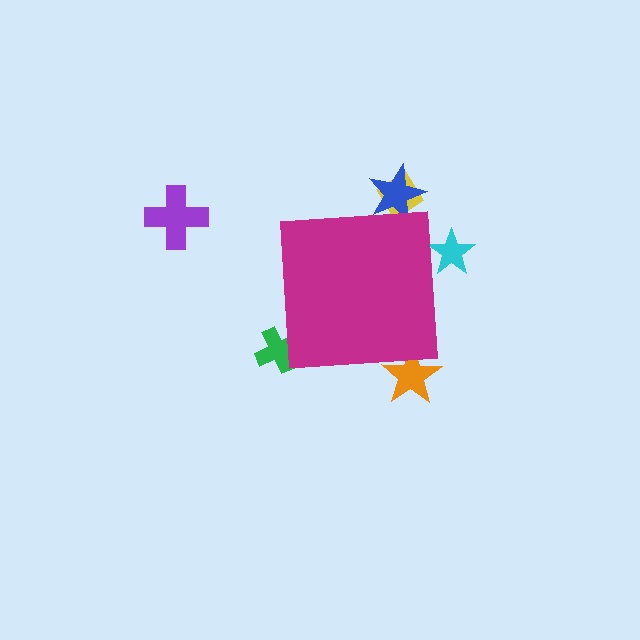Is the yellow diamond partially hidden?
Yes, the yellow diamond is partially hidden behind the magenta square.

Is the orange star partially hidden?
Yes, the orange star is partially hidden behind the magenta square.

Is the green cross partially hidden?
Yes, the green cross is partially hidden behind the magenta square.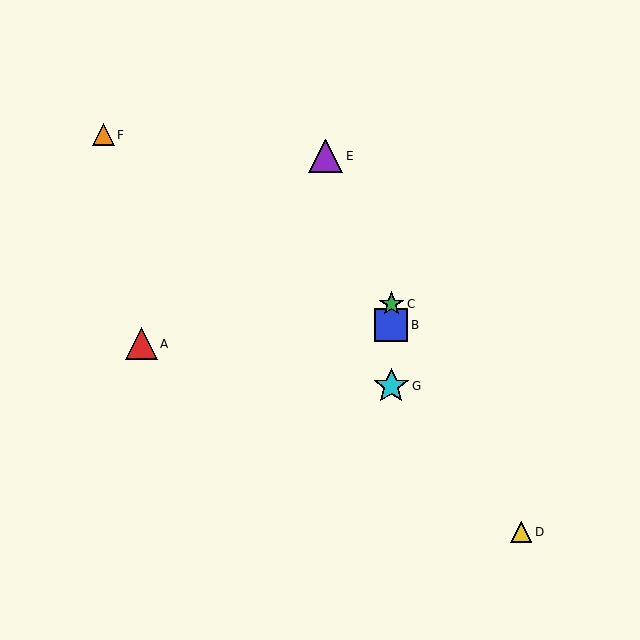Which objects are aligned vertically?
Objects B, C, G are aligned vertically.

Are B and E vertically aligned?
No, B is at x≈391 and E is at x≈326.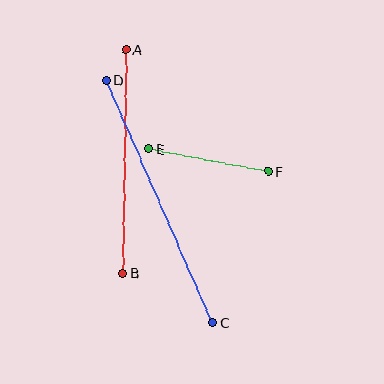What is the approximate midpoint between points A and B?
The midpoint is at approximately (124, 161) pixels.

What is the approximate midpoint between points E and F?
The midpoint is at approximately (209, 160) pixels.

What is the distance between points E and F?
The distance is approximately 122 pixels.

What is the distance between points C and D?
The distance is approximately 264 pixels.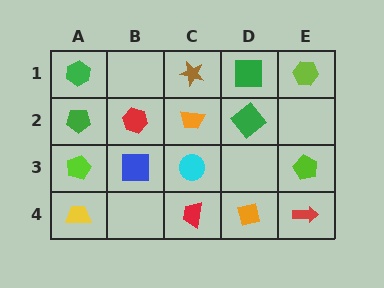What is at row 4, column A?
A yellow trapezoid.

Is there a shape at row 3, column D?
No, that cell is empty.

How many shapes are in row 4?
4 shapes.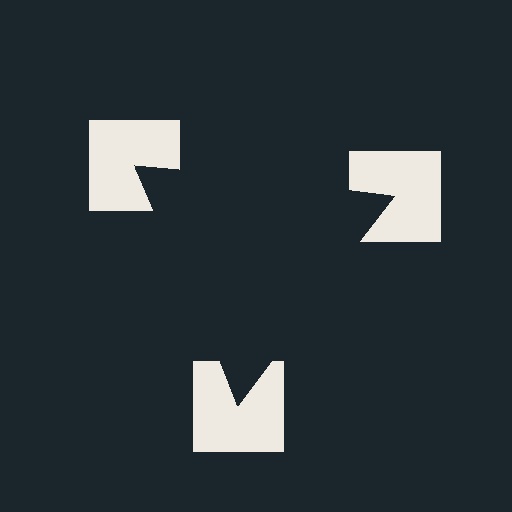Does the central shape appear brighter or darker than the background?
It typically appears slightly darker than the background, even though no actual brightness change is drawn.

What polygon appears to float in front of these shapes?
An illusory triangle — its edges are inferred from the aligned wedge cuts in the notched squares, not physically drawn.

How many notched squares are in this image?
There are 3 — one at each vertex of the illusory triangle.